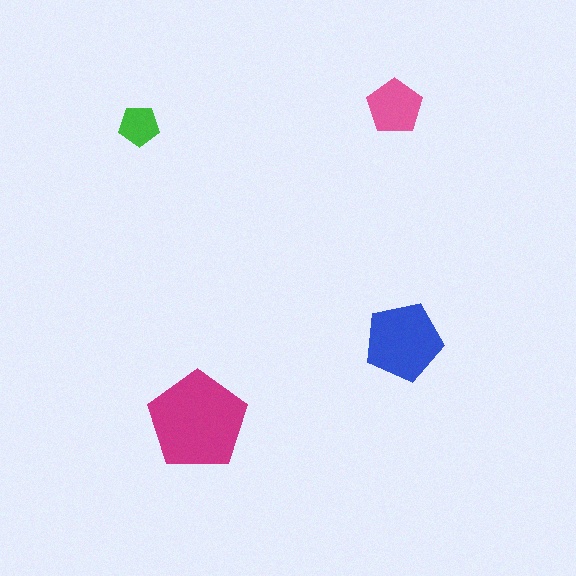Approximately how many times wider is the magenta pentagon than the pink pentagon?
About 2 times wider.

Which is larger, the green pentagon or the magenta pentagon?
The magenta one.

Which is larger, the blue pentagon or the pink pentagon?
The blue one.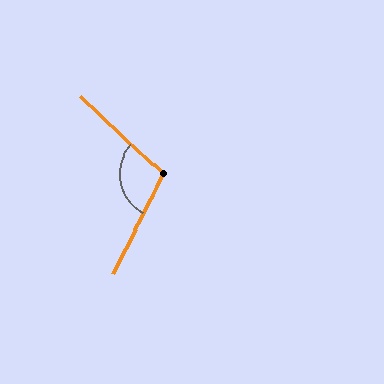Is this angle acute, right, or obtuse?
It is obtuse.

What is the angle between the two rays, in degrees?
Approximately 106 degrees.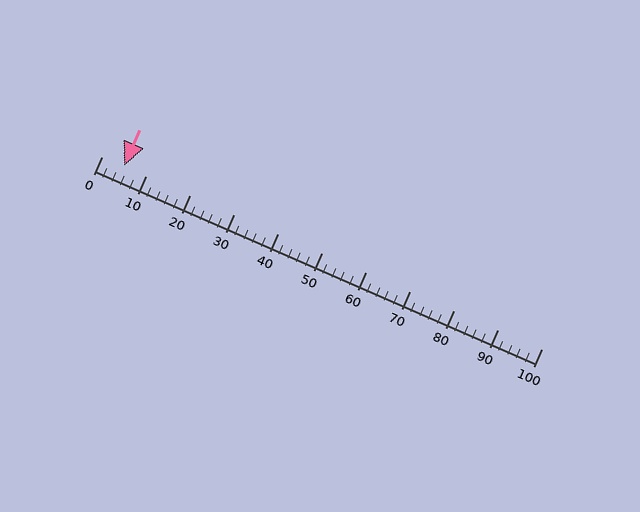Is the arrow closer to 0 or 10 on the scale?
The arrow is closer to 10.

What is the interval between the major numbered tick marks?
The major tick marks are spaced 10 units apart.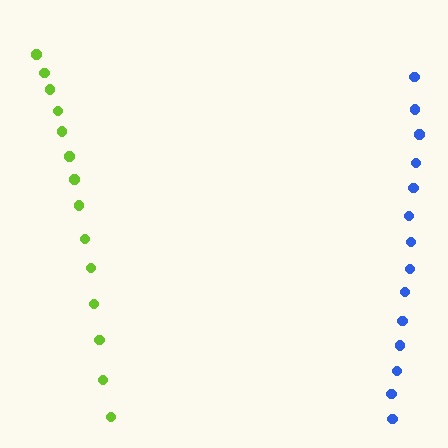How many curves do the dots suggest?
There are 2 distinct paths.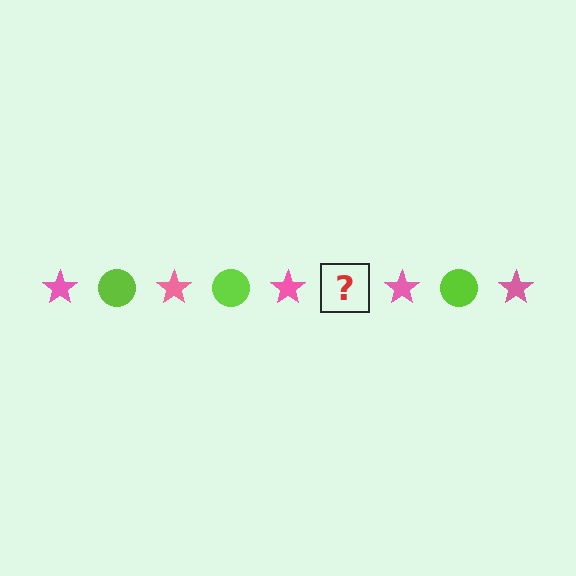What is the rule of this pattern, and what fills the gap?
The rule is that the pattern alternates between pink star and lime circle. The gap should be filled with a lime circle.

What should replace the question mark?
The question mark should be replaced with a lime circle.